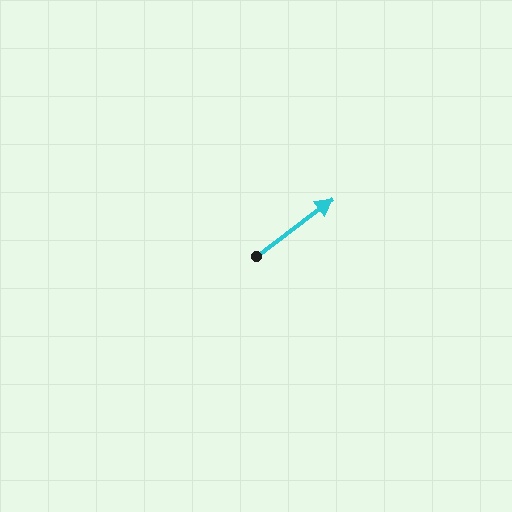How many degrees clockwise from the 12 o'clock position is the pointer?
Approximately 53 degrees.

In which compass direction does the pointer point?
Northeast.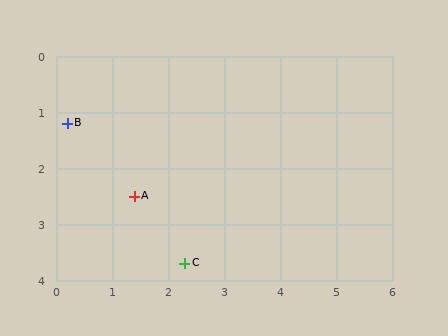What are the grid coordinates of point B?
Point B is at approximately (0.2, 1.2).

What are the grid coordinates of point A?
Point A is at approximately (1.4, 2.5).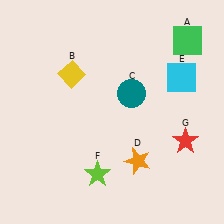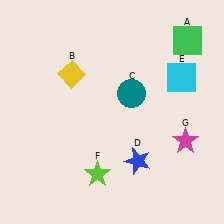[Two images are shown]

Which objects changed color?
D changed from orange to blue. G changed from red to magenta.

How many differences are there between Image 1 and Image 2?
There are 2 differences between the two images.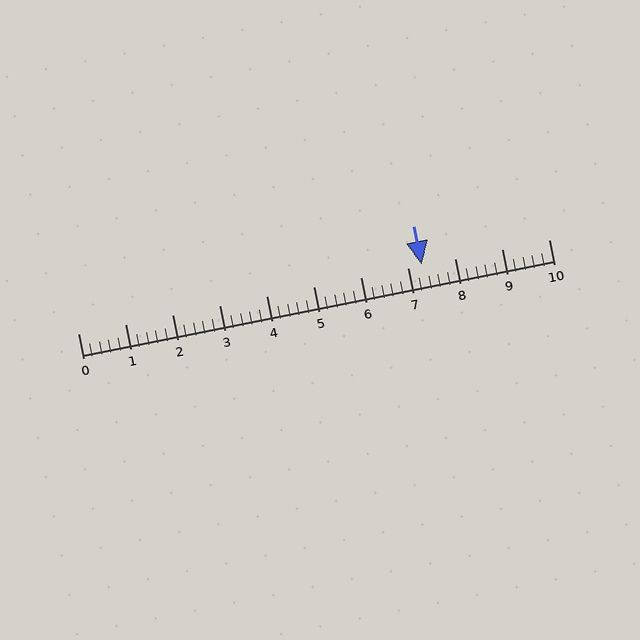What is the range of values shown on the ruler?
The ruler shows values from 0 to 10.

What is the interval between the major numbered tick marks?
The major tick marks are spaced 1 units apart.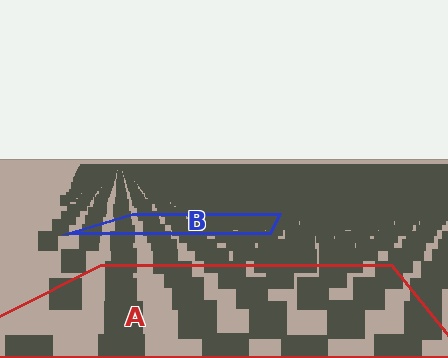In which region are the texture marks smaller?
The texture marks are smaller in region B, because it is farther away.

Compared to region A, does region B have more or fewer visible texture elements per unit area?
Region B has more texture elements per unit area — they are packed more densely because it is farther away.